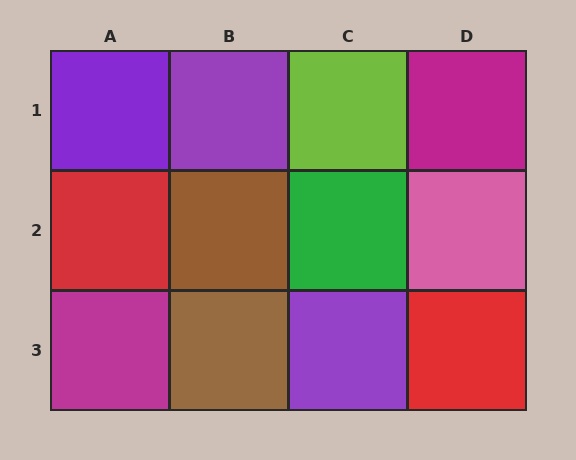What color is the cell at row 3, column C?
Purple.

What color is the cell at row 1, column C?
Lime.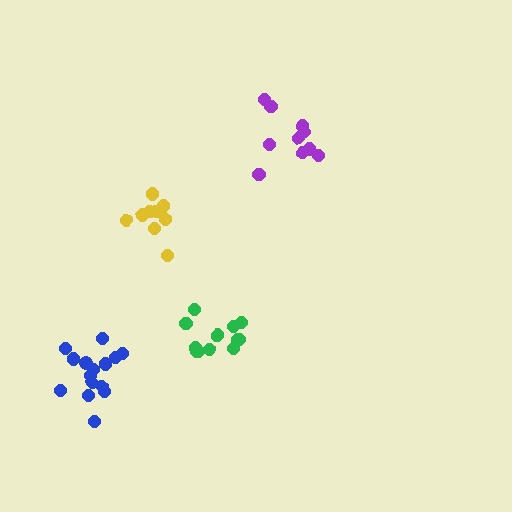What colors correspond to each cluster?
The clusters are colored: yellow, purple, blue, green.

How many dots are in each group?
Group 1: 10 dots, Group 2: 10 dots, Group 3: 15 dots, Group 4: 12 dots (47 total).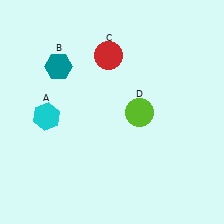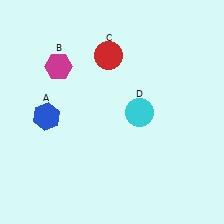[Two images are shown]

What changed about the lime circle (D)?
In Image 1, D is lime. In Image 2, it changed to cyan.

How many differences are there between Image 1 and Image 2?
There are 3 differences between the two images.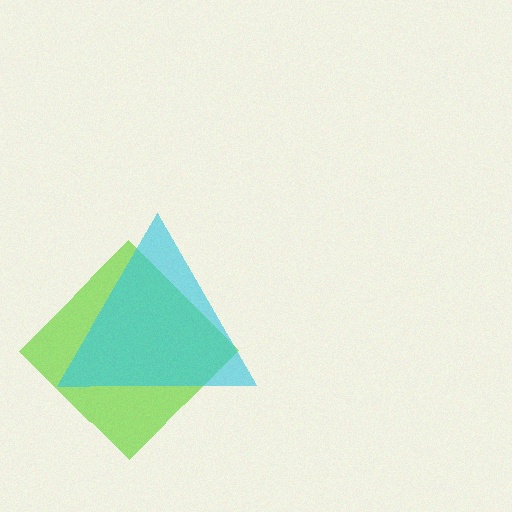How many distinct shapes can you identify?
There are 2 distinct shapes: a lime diamond, a cyan triangle.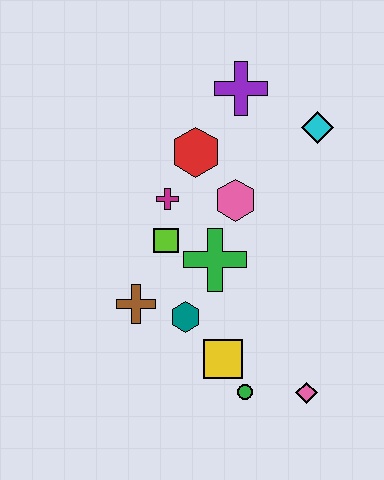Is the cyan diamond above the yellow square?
Yes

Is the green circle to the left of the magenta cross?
No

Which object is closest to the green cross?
The lime square is closest to the green cross.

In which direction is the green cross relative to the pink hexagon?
The green cross is below the pink hexagon.